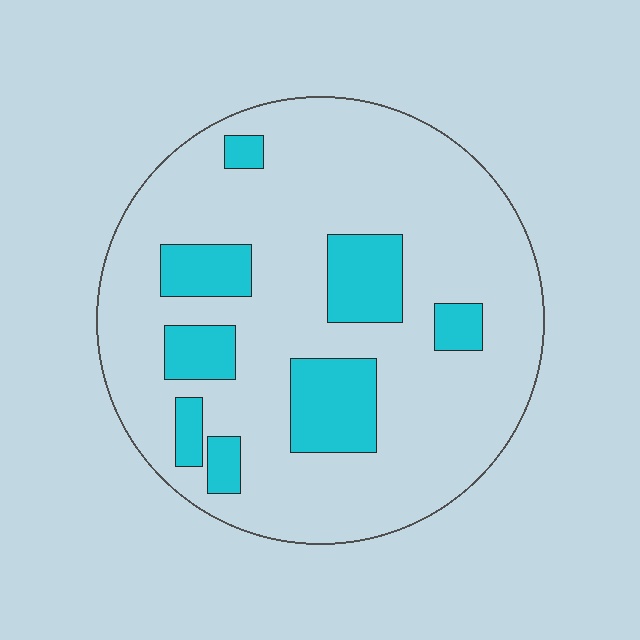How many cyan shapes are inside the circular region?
8.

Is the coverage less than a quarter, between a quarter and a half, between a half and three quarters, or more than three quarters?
Less than a quarter.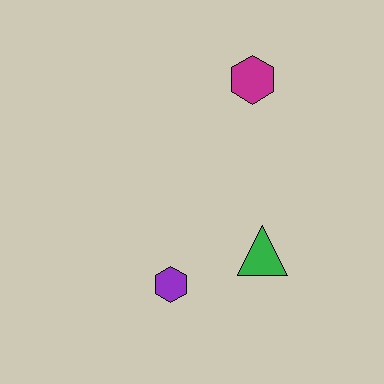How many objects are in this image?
There are 3 objects.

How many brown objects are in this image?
There are no brown objects.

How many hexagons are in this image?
There are 2 hexagons.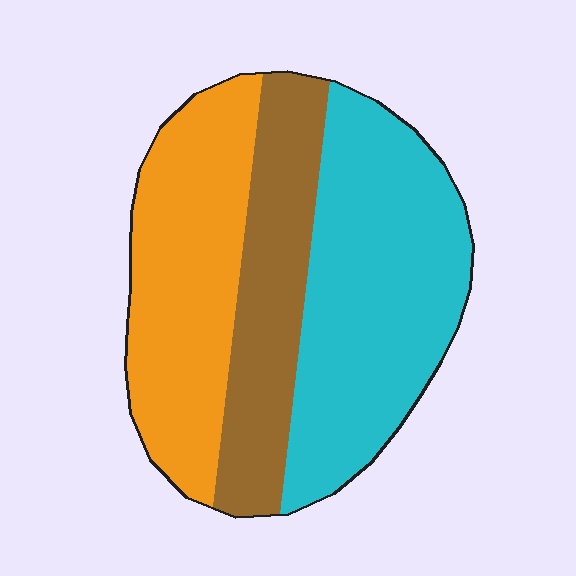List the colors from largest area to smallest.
From largest to smallest: cyan, orange, brown.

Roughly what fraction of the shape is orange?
Orange takes up between a quarter and a half of the shape.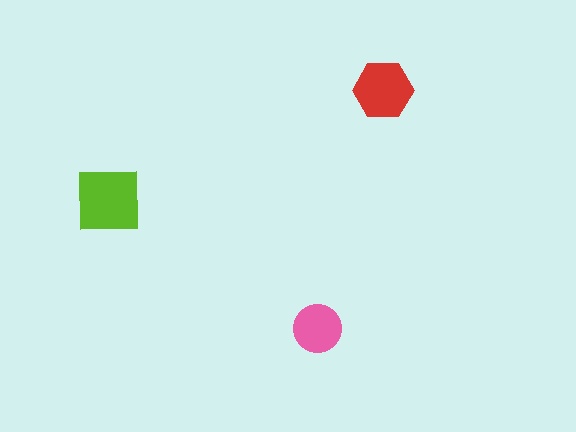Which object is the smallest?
The pink circle.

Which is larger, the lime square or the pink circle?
The lime square.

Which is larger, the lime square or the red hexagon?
The lime square.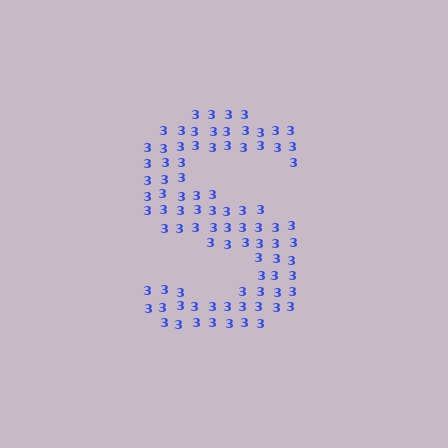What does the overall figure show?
The overall figure shows the letter S.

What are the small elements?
The small elements are digit 3's.